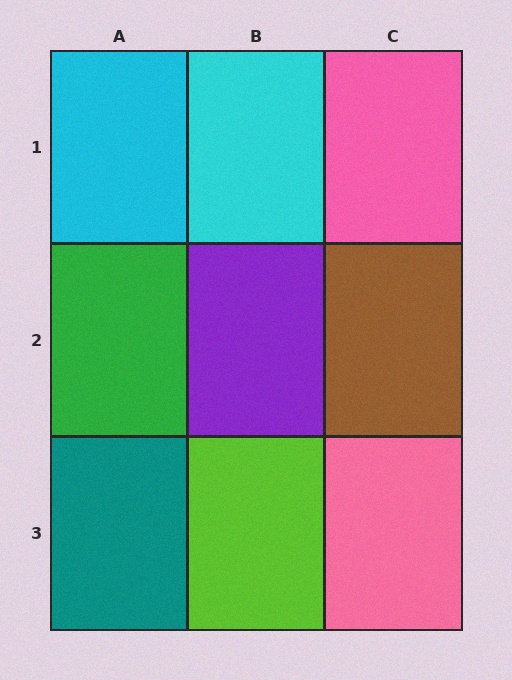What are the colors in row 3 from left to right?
Teal, lime, pink.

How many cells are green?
1 cell is green.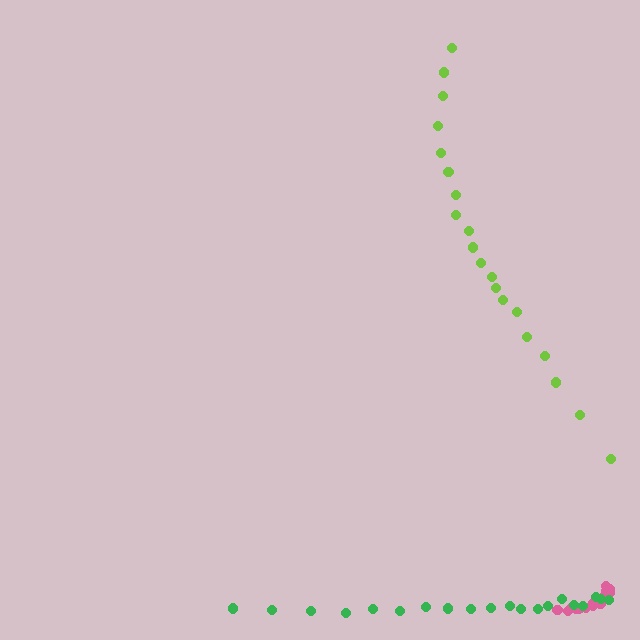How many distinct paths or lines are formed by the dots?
There are 3 distinct paths.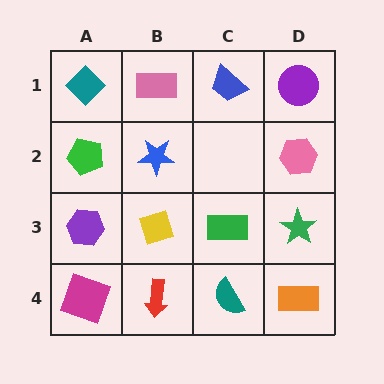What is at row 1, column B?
A pink rectangle.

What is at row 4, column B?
A red arrow.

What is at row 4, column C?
A teal semicircle.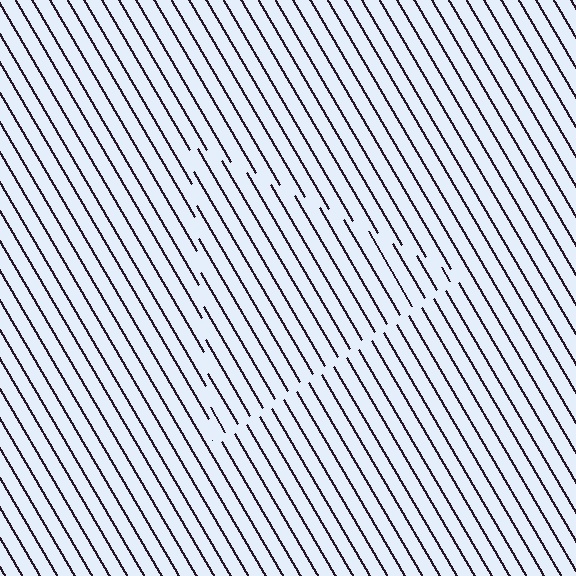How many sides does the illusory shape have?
3 sides — the line-ends trace a triangle.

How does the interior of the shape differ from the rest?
The interior of the shape contains the same grating, shifted by half a period — the contour is defined by the phase discontinuity where line-ends from the inner and outer gratings abut.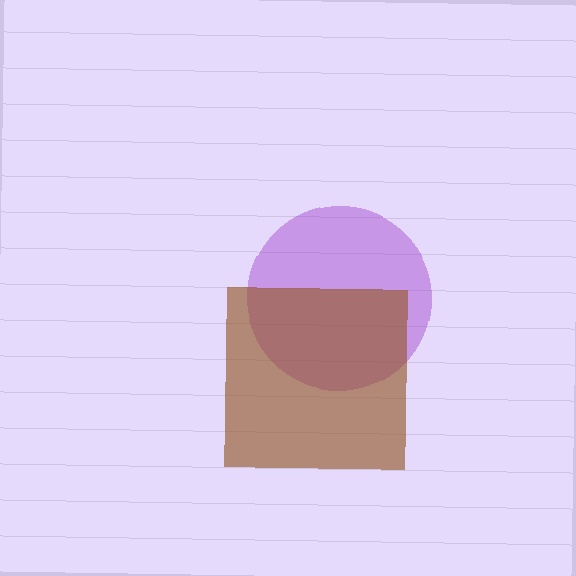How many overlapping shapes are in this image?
There are 2 overlapping shapes in the image.